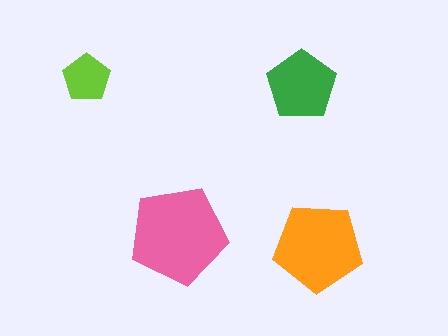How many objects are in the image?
There are 4 objects in the image.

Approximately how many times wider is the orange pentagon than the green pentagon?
About 1.5 times wider.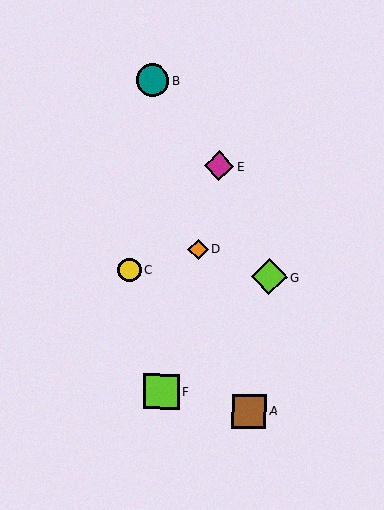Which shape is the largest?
The lime diamond (labeled G) is the largest.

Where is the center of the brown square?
The center of the brown square is at (249, 411).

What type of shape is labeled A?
Shape A is a brown square.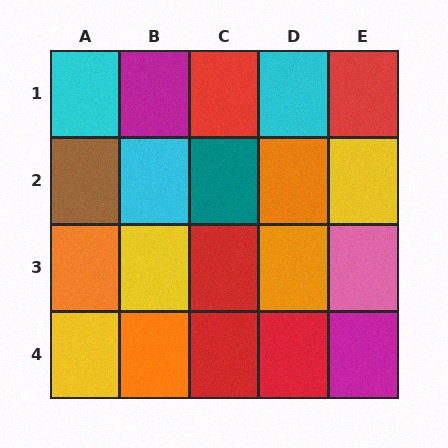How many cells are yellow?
3 cells are yellow.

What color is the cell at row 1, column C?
Red.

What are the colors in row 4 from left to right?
Yellow, orange, red, red, magenta.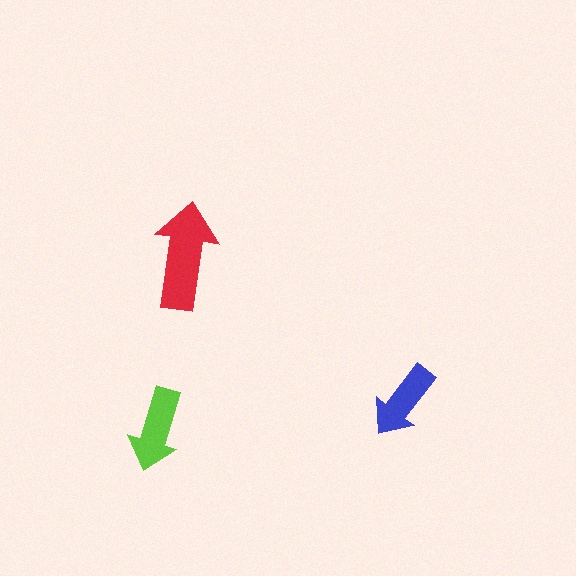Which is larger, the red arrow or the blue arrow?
The red one.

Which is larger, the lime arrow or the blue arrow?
The lime one.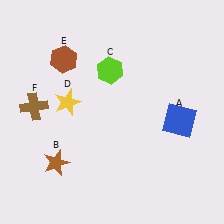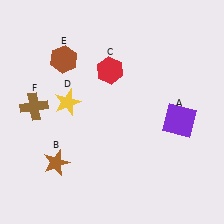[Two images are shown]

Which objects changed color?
A changed from blue to purple. C changed from lime to red.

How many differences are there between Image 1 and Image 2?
There are 2 differences between the two images.